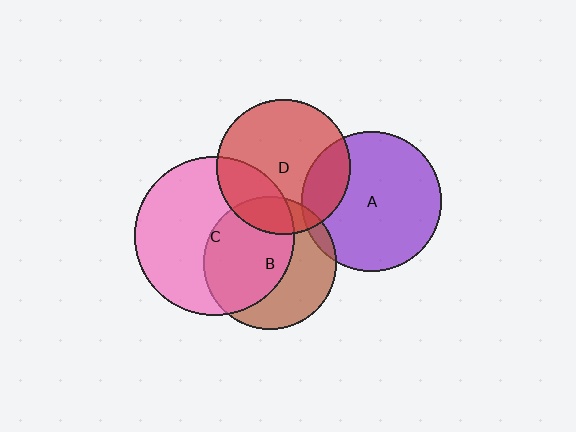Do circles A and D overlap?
Yes.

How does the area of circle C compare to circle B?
Approximately 1.4 times.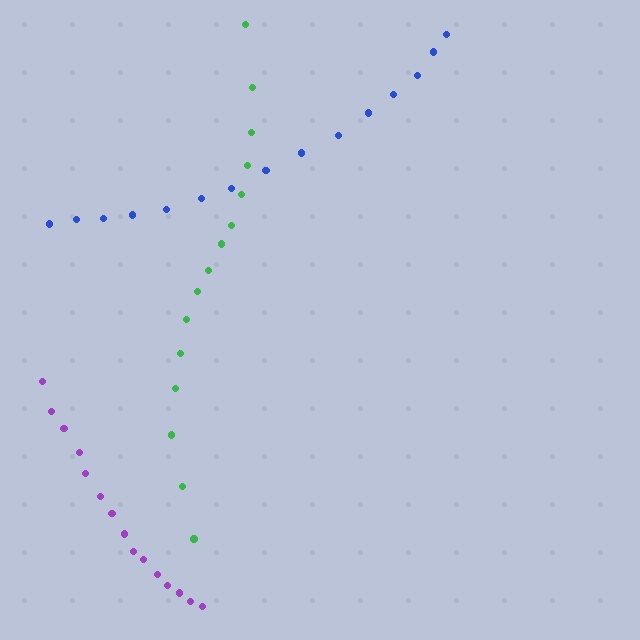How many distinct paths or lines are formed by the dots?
There are 3 distinct paths.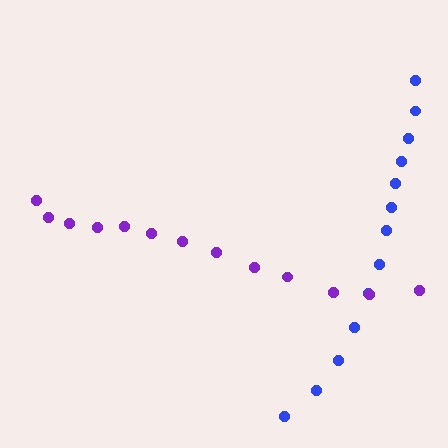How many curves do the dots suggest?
There are 2 distinct paths.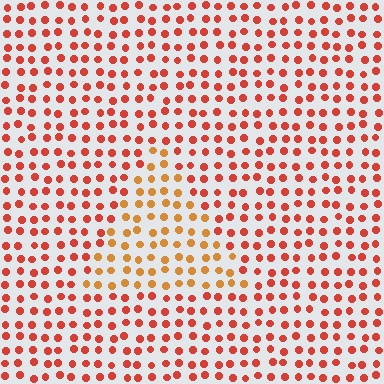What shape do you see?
I see a triangle.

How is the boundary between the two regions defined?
The boundary is defined purely by a slight shift in hue (about 29 degrees). Spacing, size, and orientation are identical on both sides.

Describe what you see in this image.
The image is filled with small red elements in a uniform arrangement. A triangle-shaped region is visible where the elements are tinted to a slightly different hue, forming a subtle color boundary.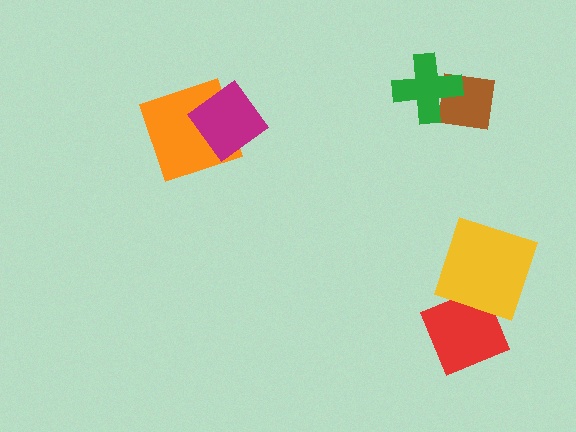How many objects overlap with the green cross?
1 object overlaps with the green cross.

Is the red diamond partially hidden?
Yes, it is partially covered by another shape.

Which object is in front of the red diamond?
The yellow square is in front of the red diamond.